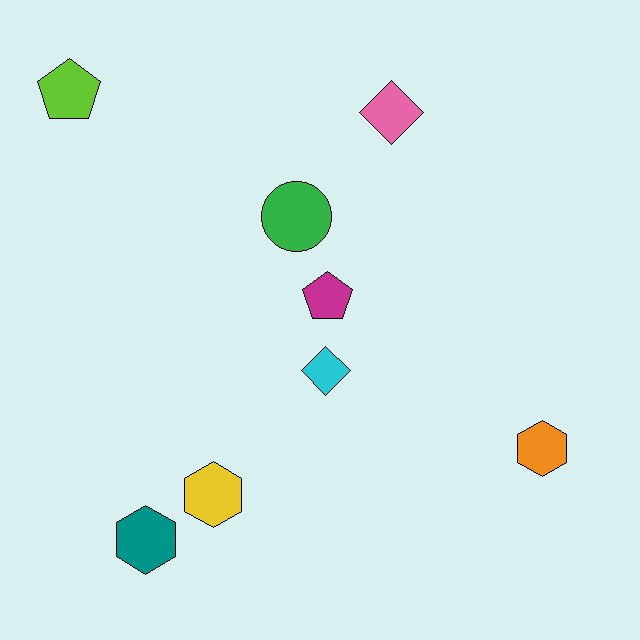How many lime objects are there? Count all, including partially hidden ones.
There is 1 lime object.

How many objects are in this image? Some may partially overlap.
There are 8 objects.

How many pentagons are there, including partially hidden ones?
There are 2 pentagons.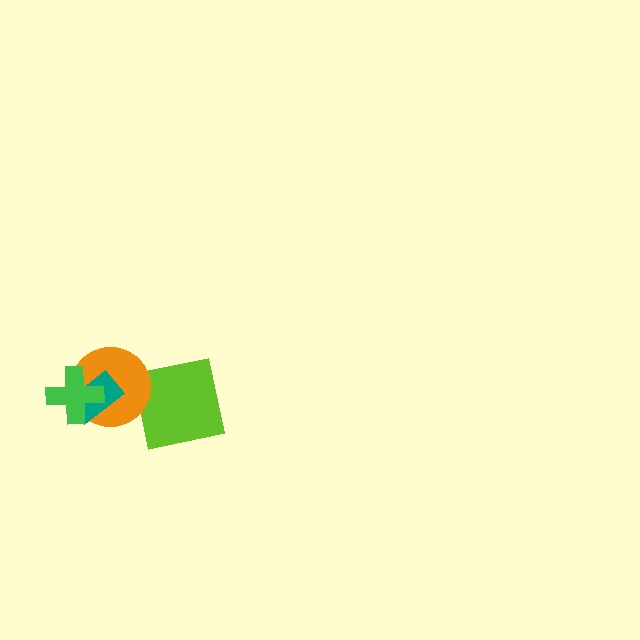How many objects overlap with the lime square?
0 objects overlap with the lime square.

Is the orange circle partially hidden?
Yes, it is partially covered by another shape.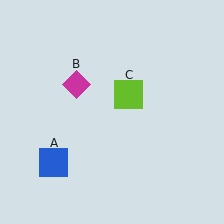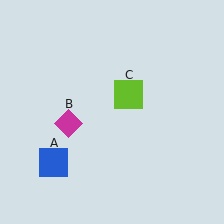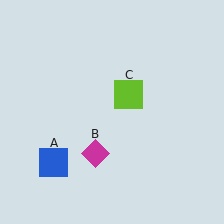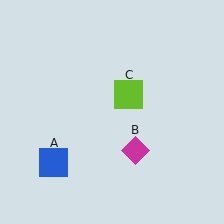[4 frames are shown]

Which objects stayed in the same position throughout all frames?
Blue square (object A) and lime square (object C) remained stationary.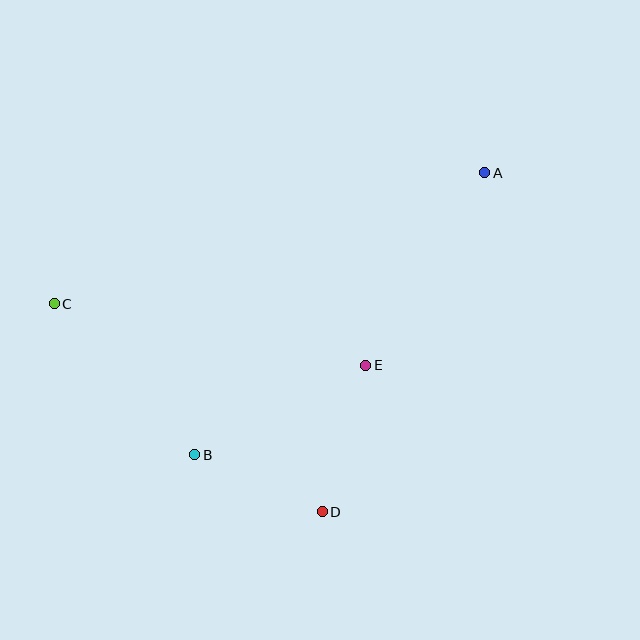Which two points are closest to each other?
Points B and D are closest to each other.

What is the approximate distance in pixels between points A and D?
The distance between A and D is approximately 376 pixels.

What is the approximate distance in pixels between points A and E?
The distance between A and E is approximately 226 pixels.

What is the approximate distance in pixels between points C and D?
The distance between C and D is approximately 339 pixels.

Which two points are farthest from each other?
Points A and C are farthest from each other.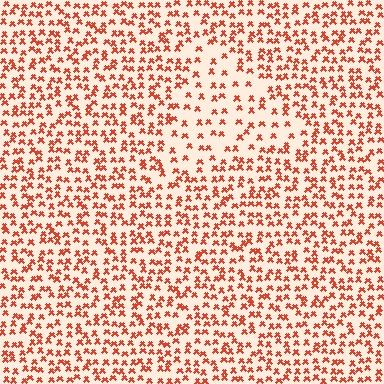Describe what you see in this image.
The image contains small red elements arranged at two different densities. A triangle-shaped region is visible where the elements are less densely packed than the surrounding area.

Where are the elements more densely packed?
The elements are more densely packed outside the triangle boundary.